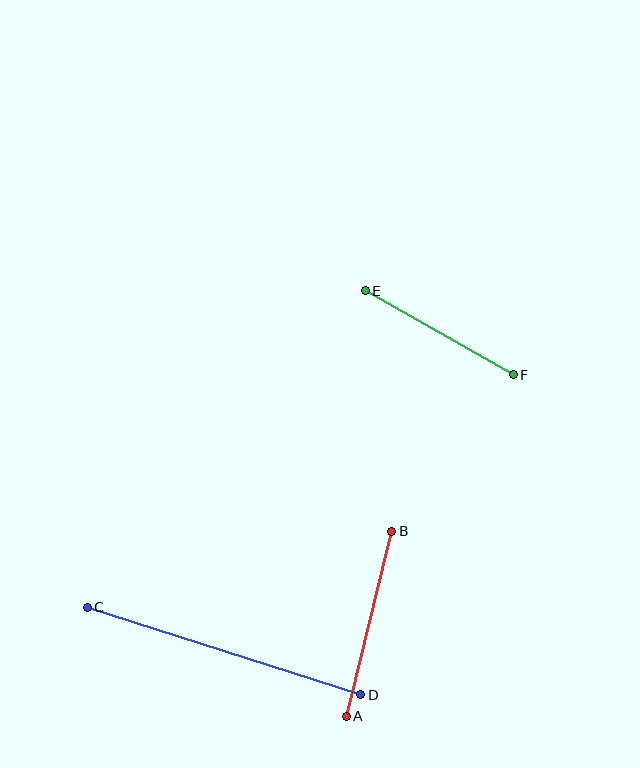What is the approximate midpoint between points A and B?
The midpoint is at approximately (369, 624) pixels.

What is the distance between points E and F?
The distance is approximately 170 pixels.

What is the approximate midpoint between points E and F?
The midpoint is at approximately (439, 333) pixels.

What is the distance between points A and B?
The distance is approximately 190 pixels.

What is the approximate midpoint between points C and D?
The midpoint is at approximately (224, 651) pixels.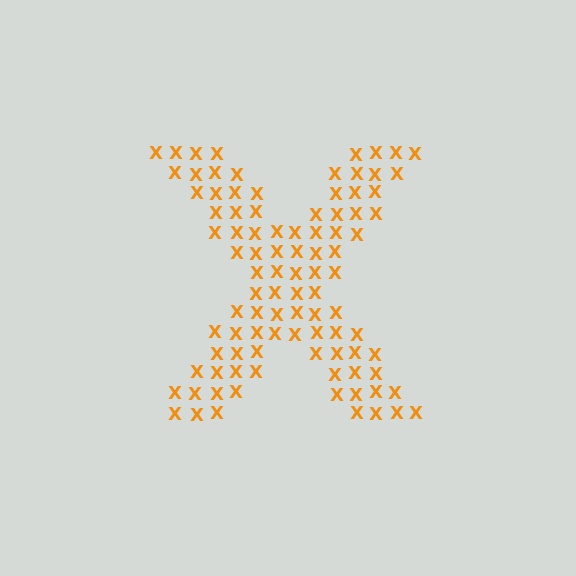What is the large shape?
The large shape is the letter X.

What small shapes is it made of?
It is made of small letter X's.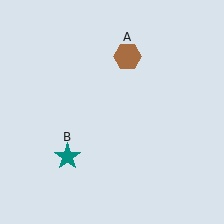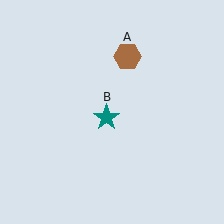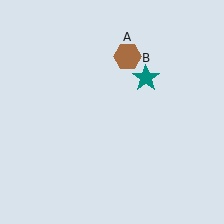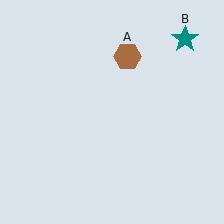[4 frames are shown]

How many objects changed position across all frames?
1 object changed position: teal star (object B).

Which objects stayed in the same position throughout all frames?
Brown hexagon (object A) remained stationary.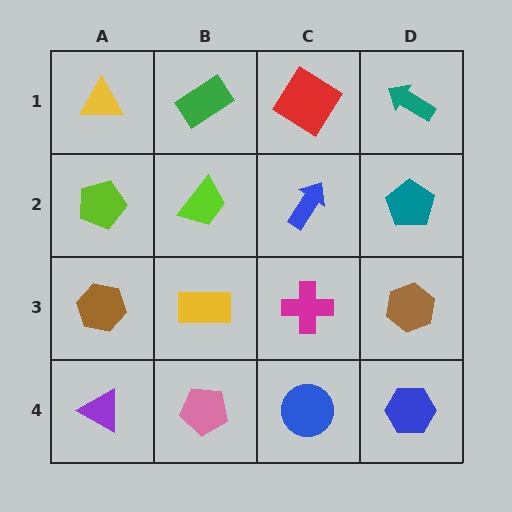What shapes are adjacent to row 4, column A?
A brown hexagon (row 3, column A), a pink pentagon (row 4, column B).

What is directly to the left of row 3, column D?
A magenta cross.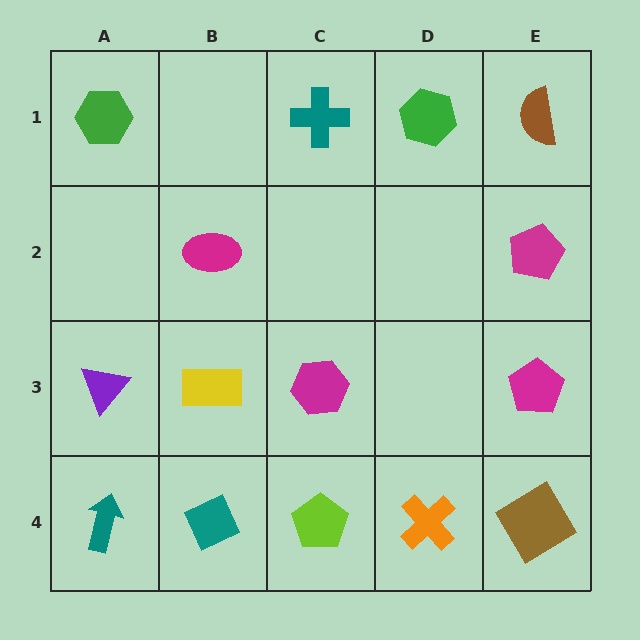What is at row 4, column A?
A teal arrow.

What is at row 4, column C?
A lime pentagon.